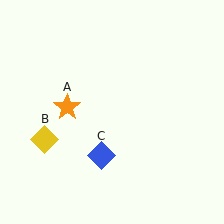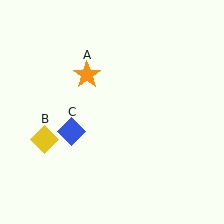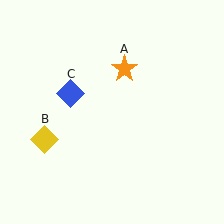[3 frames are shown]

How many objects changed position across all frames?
2 objects changed position: orange star (object A), blue diamond (object C).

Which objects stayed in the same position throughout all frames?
Yellow diamond (object B) remained stationary.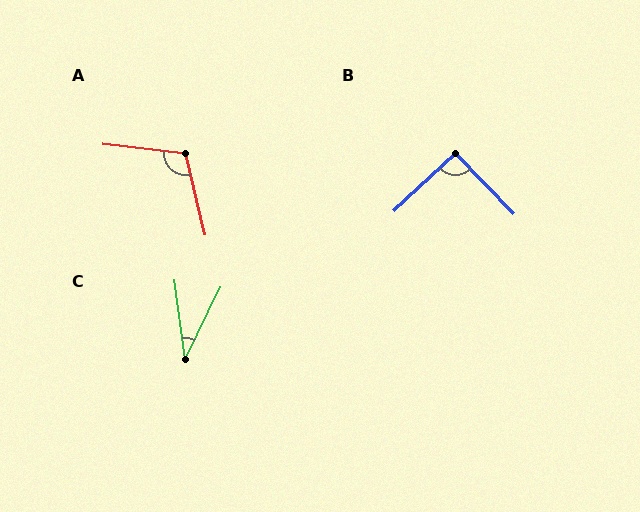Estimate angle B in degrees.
Approximately 91 degrees.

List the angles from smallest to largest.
C (33°), B (91°), A (110°).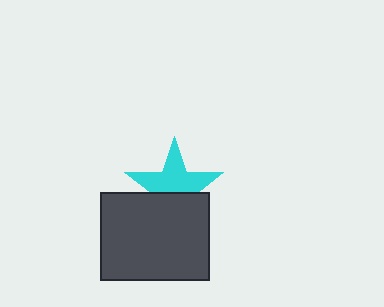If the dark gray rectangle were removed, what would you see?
You would see the complete cyan star.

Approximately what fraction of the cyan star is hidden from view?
Roughly 41% of the cyan star is hidden behind the dark gray rectangle.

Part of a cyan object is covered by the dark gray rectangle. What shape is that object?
It is a star.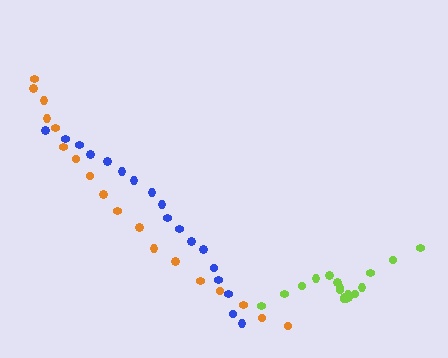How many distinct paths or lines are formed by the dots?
There are 3 distinct paths.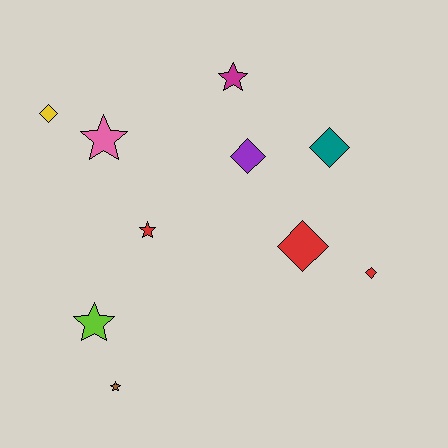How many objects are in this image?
There are 10 objects.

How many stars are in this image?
There are 5 stars.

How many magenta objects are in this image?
There is 1 magenta object.